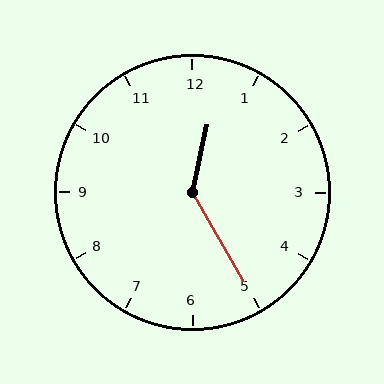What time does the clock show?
12:25.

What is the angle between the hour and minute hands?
Approximately 138 degrees.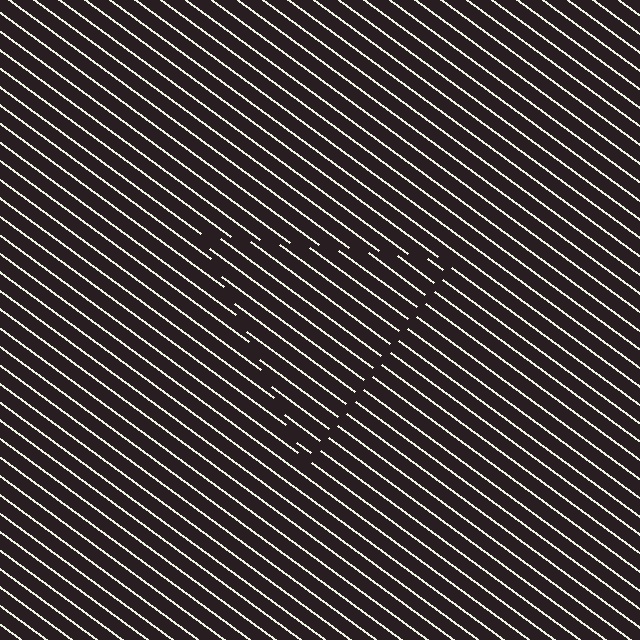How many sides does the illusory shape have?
3 sides — the line-ends trace a triangle.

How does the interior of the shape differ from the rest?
The interior of the shape contains the same grating, shifted by half a period — the contour is defined by the phase discontinuity where line-ends from the inner and outer gratings abut.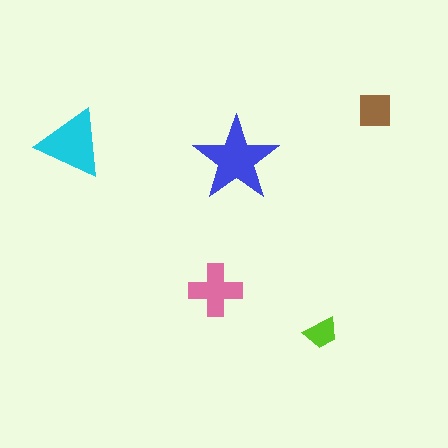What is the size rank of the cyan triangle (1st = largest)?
2nd.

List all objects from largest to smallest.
The blue star, the cyan triangle, the pink cross, the brown square, the lime trapezoid.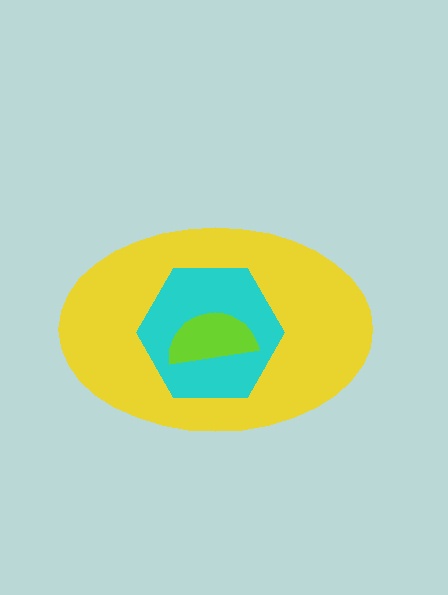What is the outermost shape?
The yellow ellipse.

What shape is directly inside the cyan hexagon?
The lime semicircle.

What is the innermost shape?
The lime semicircle.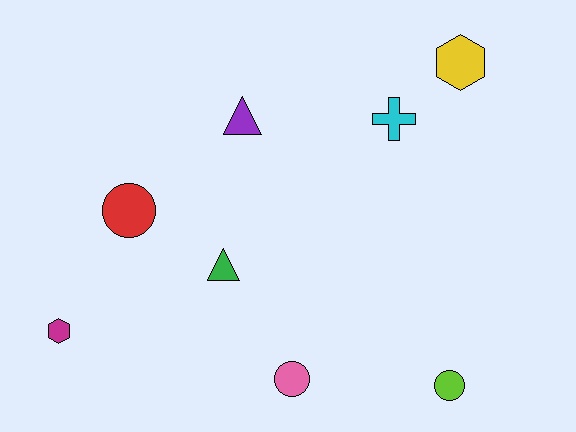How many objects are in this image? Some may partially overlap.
There are 8 objects.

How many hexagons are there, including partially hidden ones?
There are 2 hexagons.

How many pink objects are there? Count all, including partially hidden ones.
There is 1 pink object.